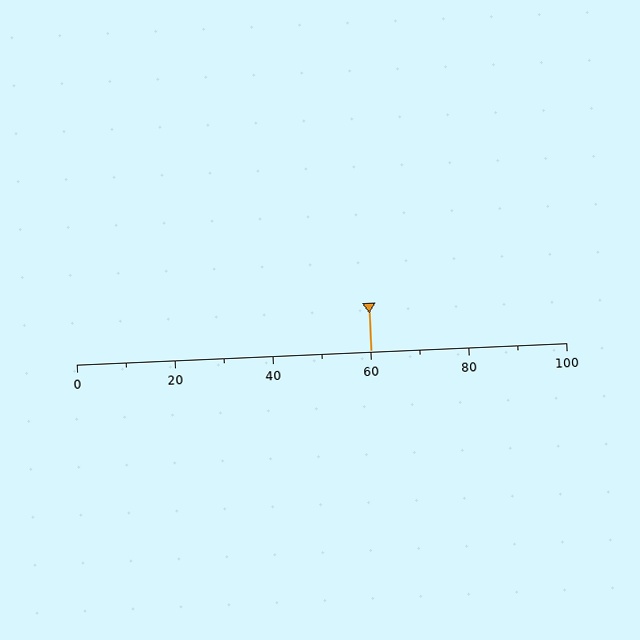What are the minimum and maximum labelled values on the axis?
The axis runs from 0 to 100.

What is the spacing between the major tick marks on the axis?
The major ticks are spaced 20 apart.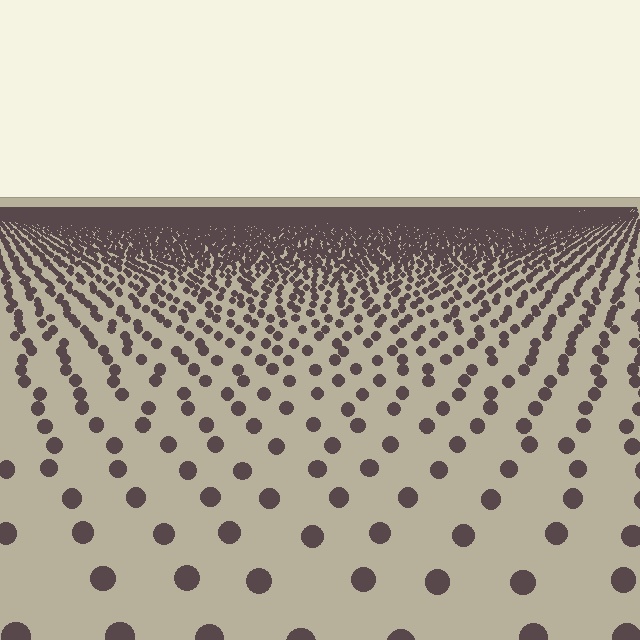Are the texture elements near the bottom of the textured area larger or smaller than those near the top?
Larger. Near the bottom, elements are closer to the viewer and appear at a bigger on-screen size.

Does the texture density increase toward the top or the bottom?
Density increases toward the top.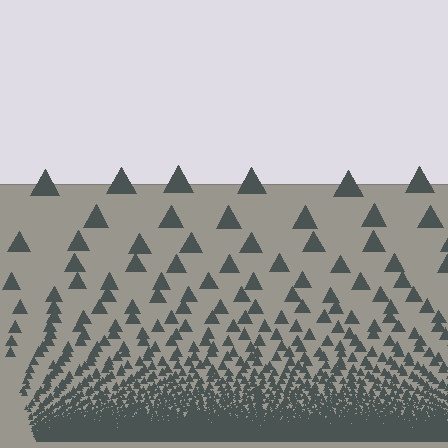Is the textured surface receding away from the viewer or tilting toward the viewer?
The surface appears to tilt toward the viewer. Texture elements get larger and sparser toward the top.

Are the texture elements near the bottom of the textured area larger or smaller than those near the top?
Smaller. The gradient is inverted — elements near the bottom are smaller and denser.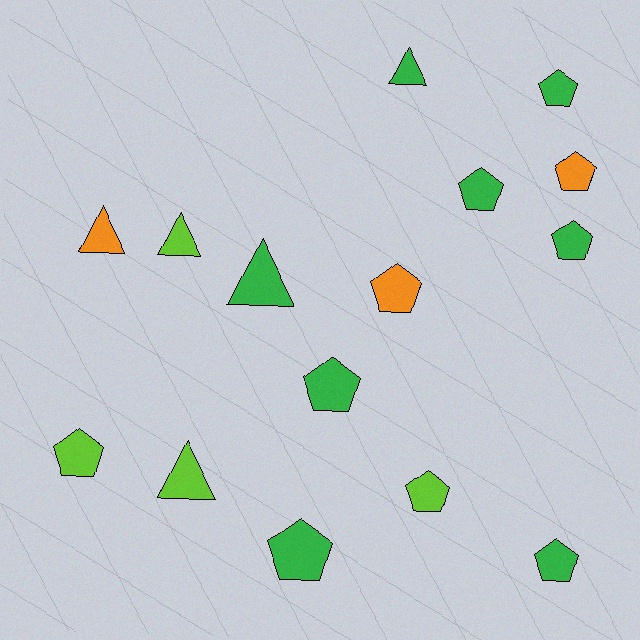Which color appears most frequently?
Green, with 8 objects.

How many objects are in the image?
There are 15 objects.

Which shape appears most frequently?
Pentagon, with 10 objects.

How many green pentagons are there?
There are 6 green pentagons.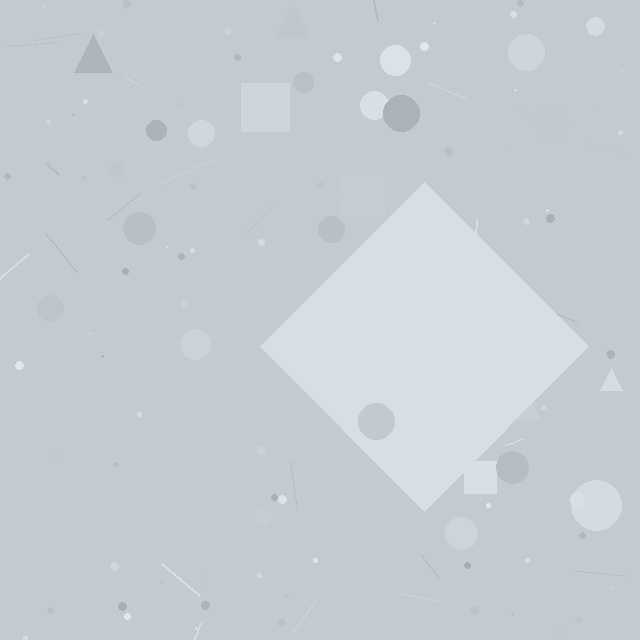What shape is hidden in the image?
A diamond is hidden in the image.